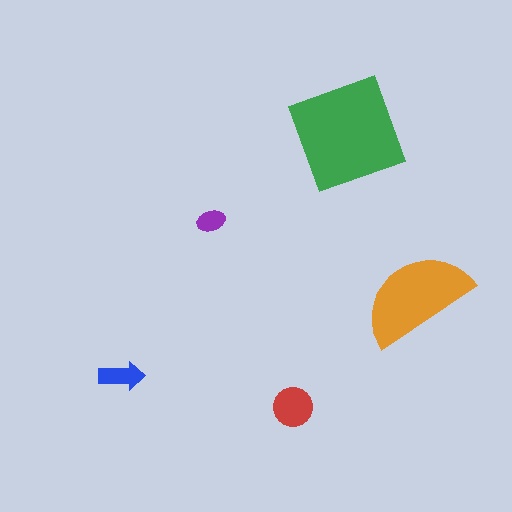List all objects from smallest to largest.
The purple ellipse, the blue arrow, the red circle, the orange semicircle, the green square.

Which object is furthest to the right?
The orange semicircle is rightmost.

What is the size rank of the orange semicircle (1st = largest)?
2nd.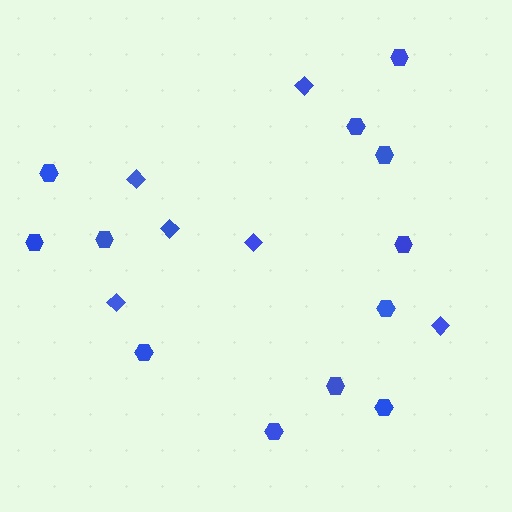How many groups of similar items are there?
There are 2 groups: one group of hexagons (12) and one group of diamonds (6).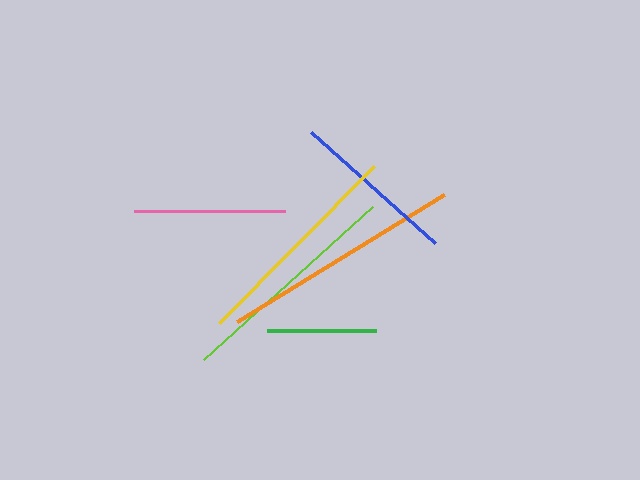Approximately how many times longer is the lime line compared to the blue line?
The lime line is approximately 1.4 times the length of the blue line.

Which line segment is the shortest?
The green line is the shortest at approximately 109 pixels.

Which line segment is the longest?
The orange line is the longest at approximately 243 pixels.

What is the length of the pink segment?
The pink segment is approximately 151 pixels long.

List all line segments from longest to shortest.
From longest to shortest: orange, lime, yellow, blue, pink, green.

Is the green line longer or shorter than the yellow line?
The yellow line is longer than the green line.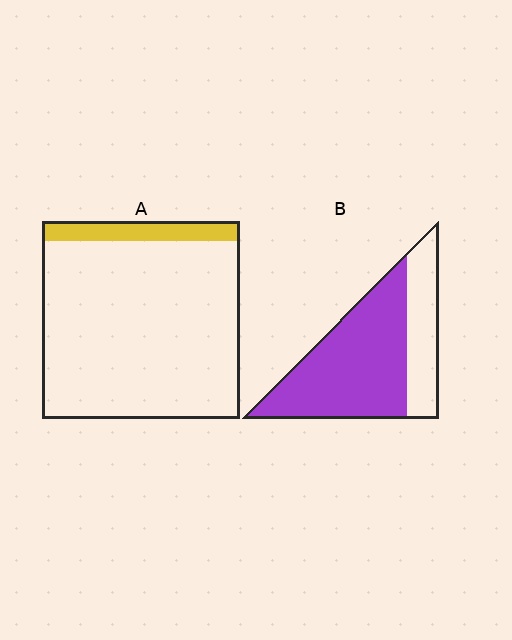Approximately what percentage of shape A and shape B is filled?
A is approximately 10% and B is approximately 70%.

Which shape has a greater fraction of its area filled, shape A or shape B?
Shape B.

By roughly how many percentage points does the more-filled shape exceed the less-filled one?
By roughly 60 percentage points (B over A).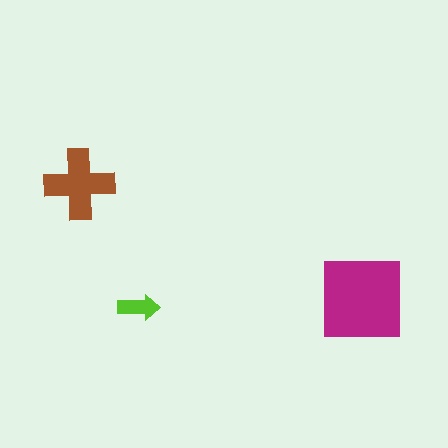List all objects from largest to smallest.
The magenta square, the brown cross, the lime arrow.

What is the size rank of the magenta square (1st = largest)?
1st.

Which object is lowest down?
The lime arrow is bottommost.